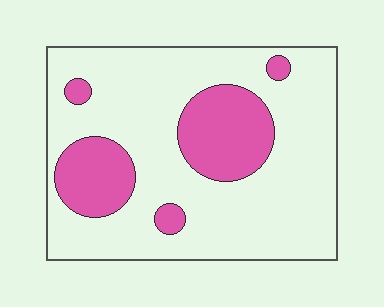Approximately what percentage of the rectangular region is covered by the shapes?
Approximately 25%.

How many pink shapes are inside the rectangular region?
5.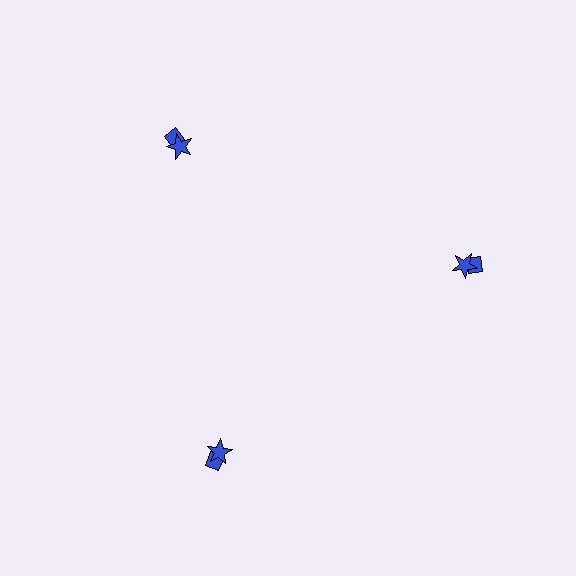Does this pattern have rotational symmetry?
Yes, this pattern has 3-fold rotational symmetry. It looks the same after rotating 120 degrees around the center.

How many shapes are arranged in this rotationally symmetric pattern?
There are 6 shapes, arranged in 3 groups of 2.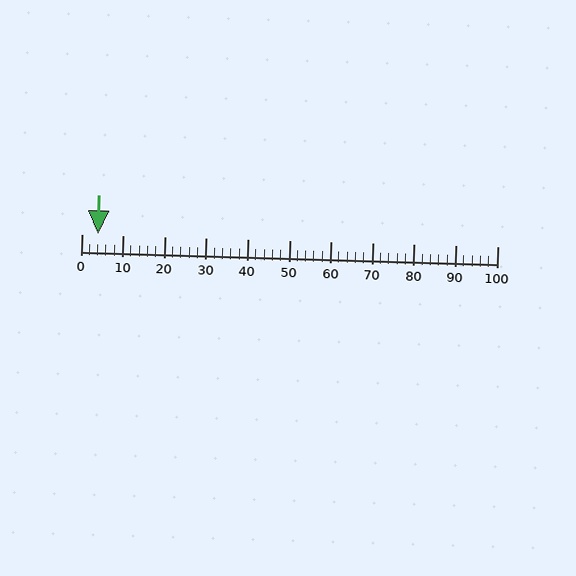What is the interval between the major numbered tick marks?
The major tick marks are spaced 10 units apart.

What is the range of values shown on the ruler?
The ruler shows values from 0 to 100.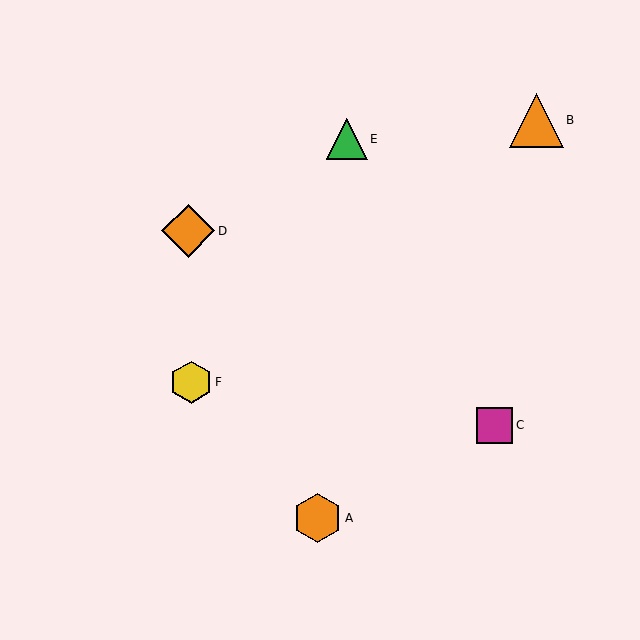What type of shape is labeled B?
Shape B is an orange triangle.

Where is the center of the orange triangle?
The center of the orange triangle is at (536, 120).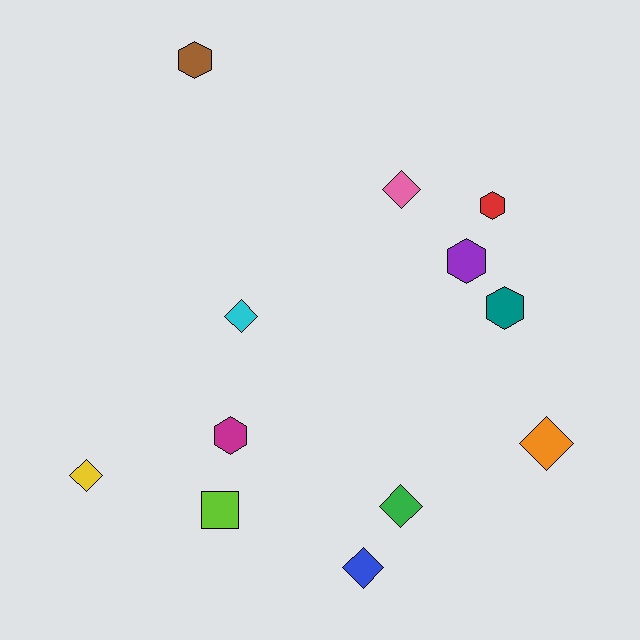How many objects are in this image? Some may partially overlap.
There are 12 objects.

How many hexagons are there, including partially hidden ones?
There are 5 hexagons.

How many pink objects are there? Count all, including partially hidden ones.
There is 1 pink object.